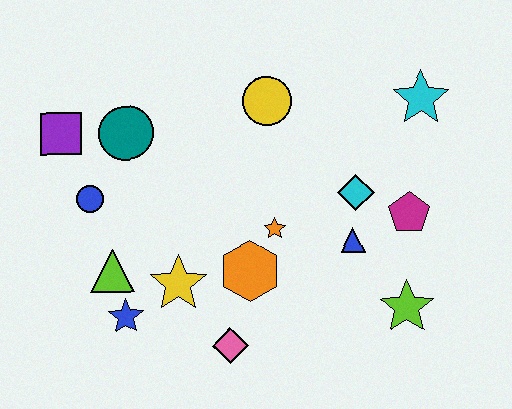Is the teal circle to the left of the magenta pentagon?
Yes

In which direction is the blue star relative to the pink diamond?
The blue star is to the left of the pink diamond.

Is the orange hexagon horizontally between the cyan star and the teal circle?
Yes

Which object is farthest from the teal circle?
The lime star is farthest from the teal circle.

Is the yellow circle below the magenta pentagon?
No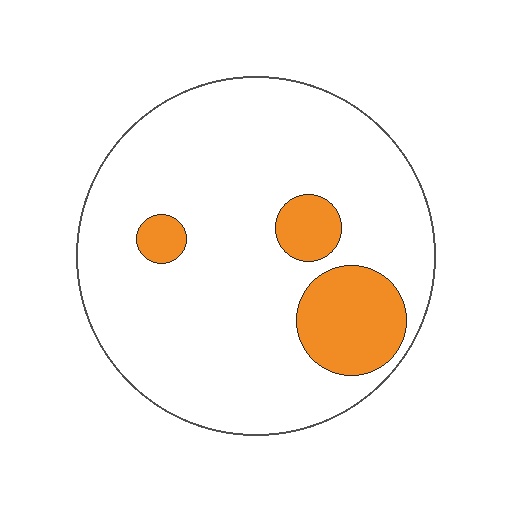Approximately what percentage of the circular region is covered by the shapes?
Approximately 15%.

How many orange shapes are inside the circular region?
3.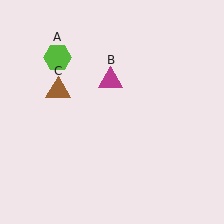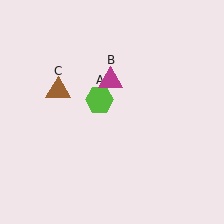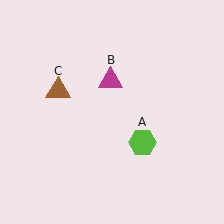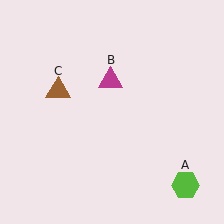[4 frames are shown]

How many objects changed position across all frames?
1 object changed position: lime hexagon (object A).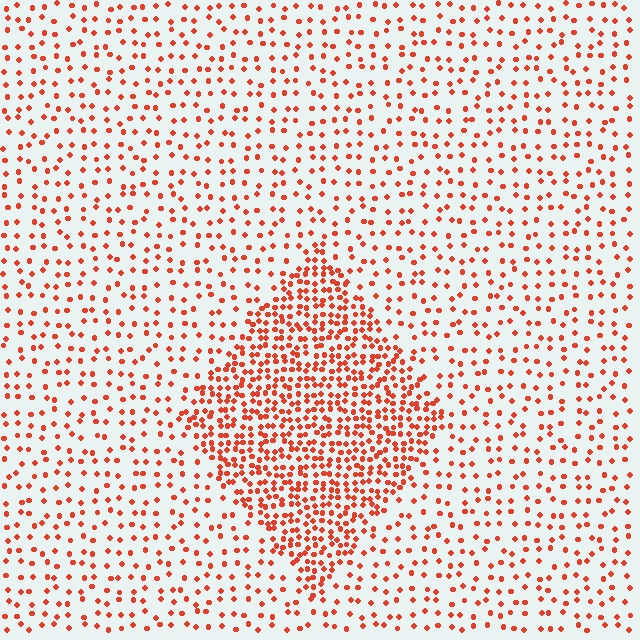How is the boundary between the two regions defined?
The boundary is defined by a change in element density (approximately 2.5x ratio). All elements are the same color, size, and shape.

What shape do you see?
I see a diamond.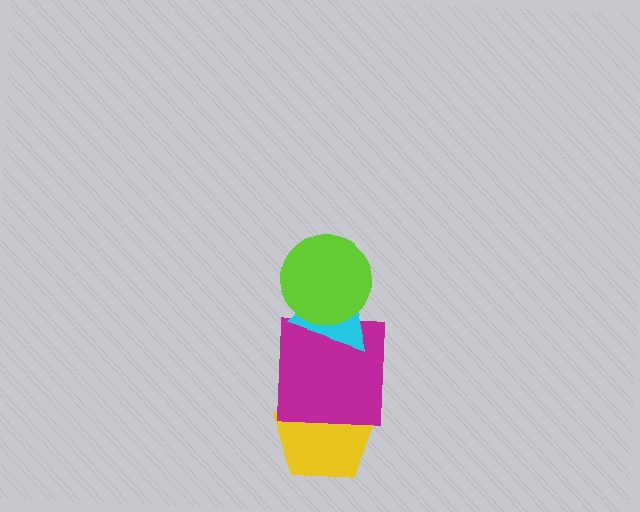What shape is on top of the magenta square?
The cyan triangle is on top of the magenta square.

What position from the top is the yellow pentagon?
The yellow pentagon is 4th from the top.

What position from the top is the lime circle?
The lime circle is 1st from the top.